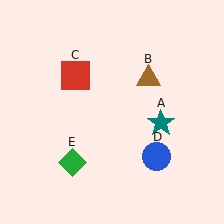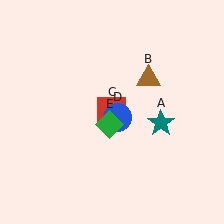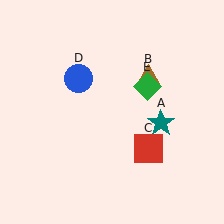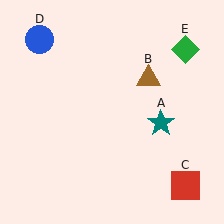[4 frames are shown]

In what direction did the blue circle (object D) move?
The blue circle (object D) moved up and to the left.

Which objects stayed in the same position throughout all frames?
Teal star (object A) and brown triangle (object B) remained stationary.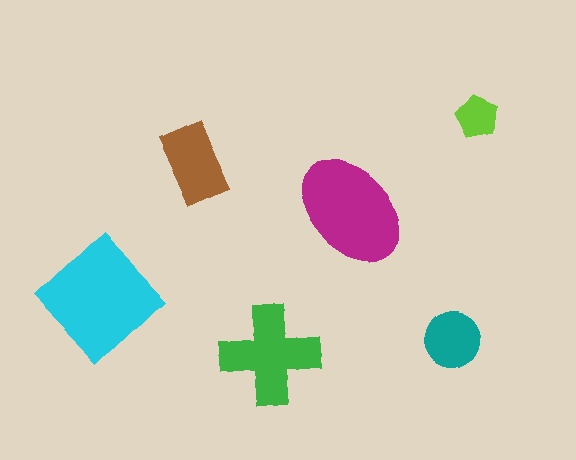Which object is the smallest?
The lime pentagon.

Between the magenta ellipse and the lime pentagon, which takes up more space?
The magenta ellipse.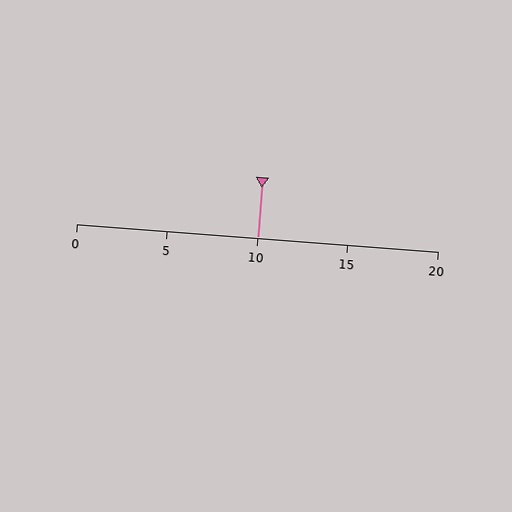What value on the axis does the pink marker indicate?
The marker indicates approximately 10.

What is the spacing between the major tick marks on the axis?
The major ticks are spaced 5 apart.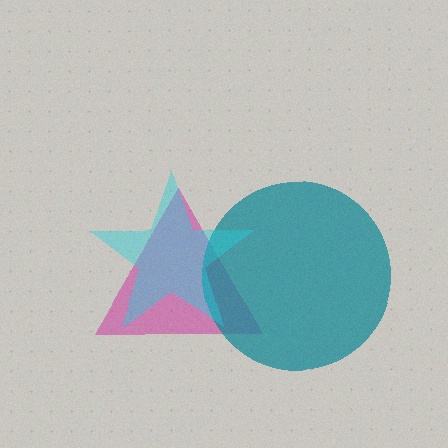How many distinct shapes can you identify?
There are 3 distinct shapes: a magenta triangle, a teal circle, a cyan star.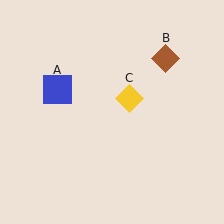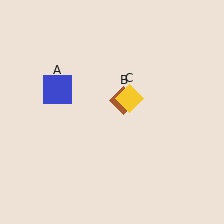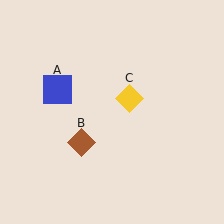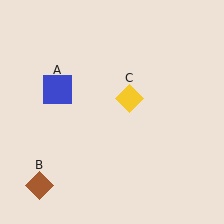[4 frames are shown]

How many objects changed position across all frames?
1 object changed position: brown diamond (object B).